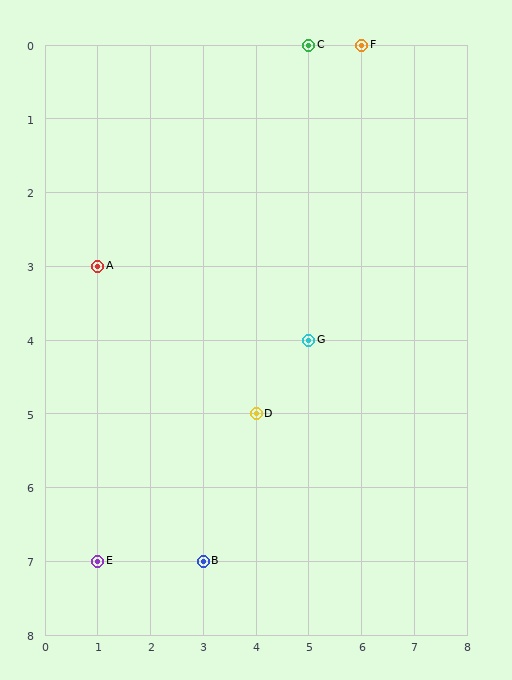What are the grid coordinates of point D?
Point D is at grid coordinates (4, 5).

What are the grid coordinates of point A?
Point A is at grid coordinates (1, 3).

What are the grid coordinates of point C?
Point C is at grid coordinates (5, 0).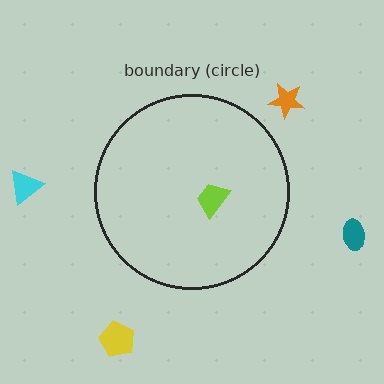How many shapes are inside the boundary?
1 inside, 4 outside.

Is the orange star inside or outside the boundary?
Outside.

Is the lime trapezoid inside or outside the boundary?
Inside.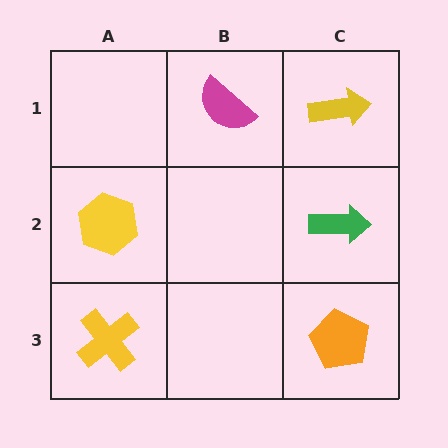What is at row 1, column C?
A yellow arrow.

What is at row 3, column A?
A yellow cross.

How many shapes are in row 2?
2 shapes.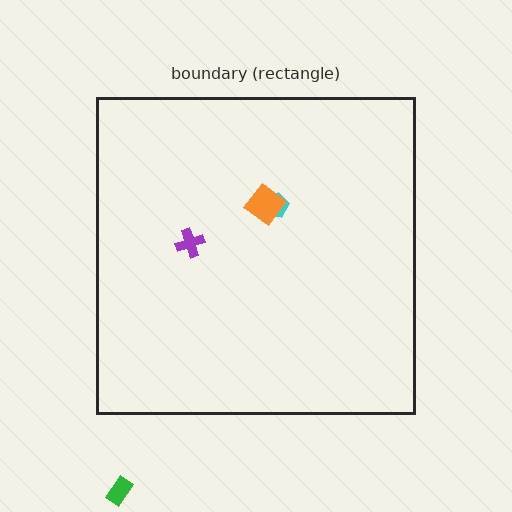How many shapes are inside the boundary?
3 inside, 1 outside.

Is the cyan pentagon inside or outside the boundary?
Inside.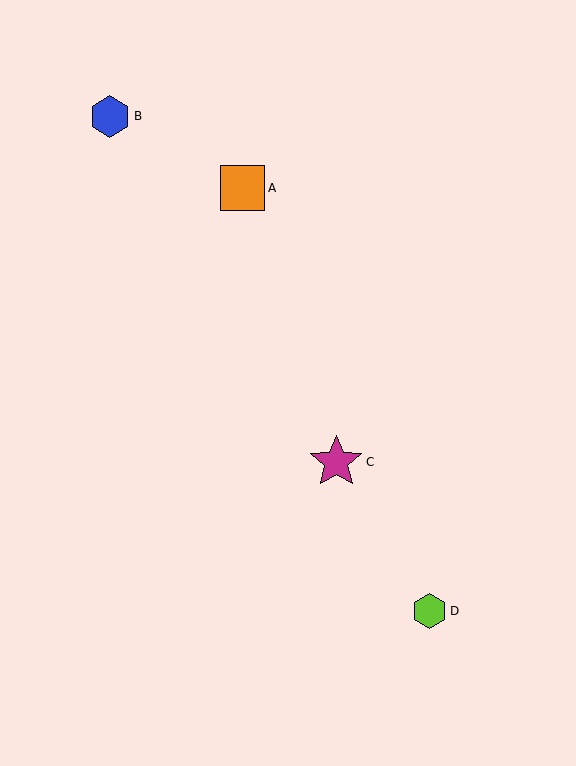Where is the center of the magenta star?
The center of the magenta star is at (336, 462).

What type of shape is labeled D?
Shape D is a lime hexagon.